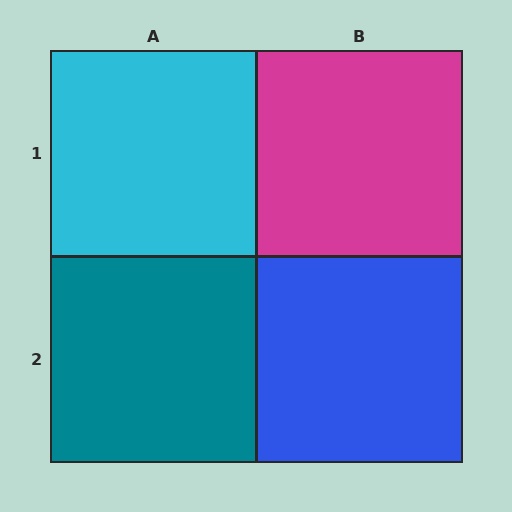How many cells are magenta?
1 cell is magenta.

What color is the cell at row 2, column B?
Blue.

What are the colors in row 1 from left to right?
Cyan, magenta.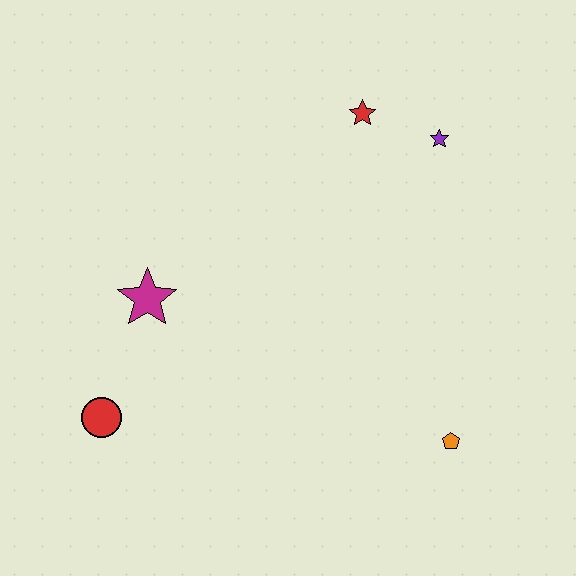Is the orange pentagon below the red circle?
Yes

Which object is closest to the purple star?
The red star is closest to the purple star.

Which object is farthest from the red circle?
The purple star is farthest from the red circle.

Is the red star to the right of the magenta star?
Yes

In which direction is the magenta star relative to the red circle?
The magenta star is above the red circle.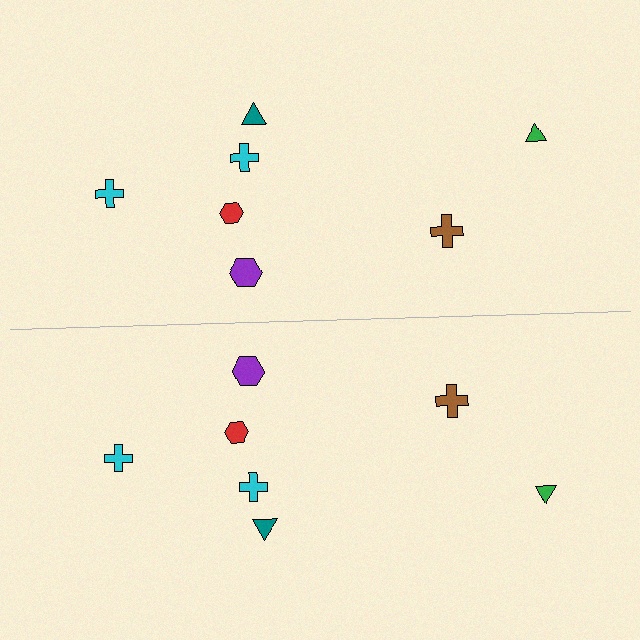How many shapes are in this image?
There are 14 shapes in this image.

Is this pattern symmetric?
Yes, this pattern has bilateral (reflection) symmetry.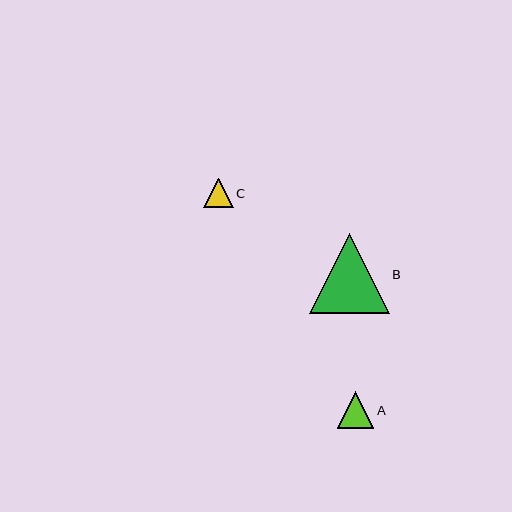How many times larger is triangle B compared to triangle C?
Triangle B is approximately 2.7 times the size of triangle C.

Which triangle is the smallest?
Triangle C is the smallest with a size of approximately 29 pixels.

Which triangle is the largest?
Triangle B is the largest with a size of approximately 80 pixels.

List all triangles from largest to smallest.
From largest to smallest: B, A, C.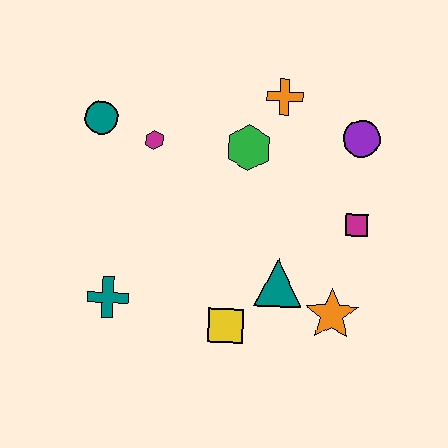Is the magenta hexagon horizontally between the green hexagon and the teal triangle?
No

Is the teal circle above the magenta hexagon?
Yes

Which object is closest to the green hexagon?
The orange cross is closest to the green hexagon.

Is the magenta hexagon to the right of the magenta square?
No